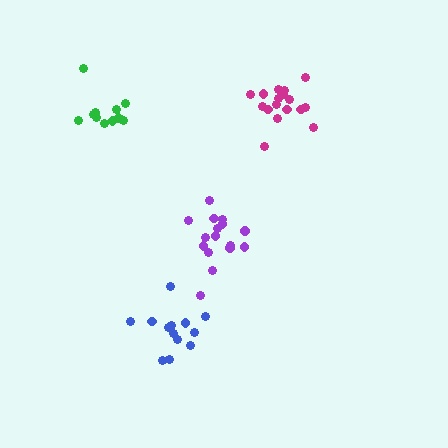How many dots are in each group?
Group 1: 12 dots, Group 2: 17 dots, Group 3: 13 dots, Group 4: 16 dots (58 total).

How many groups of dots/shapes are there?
There are 4 groups.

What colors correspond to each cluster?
The clusters are colored: green, magenta, blue, purple.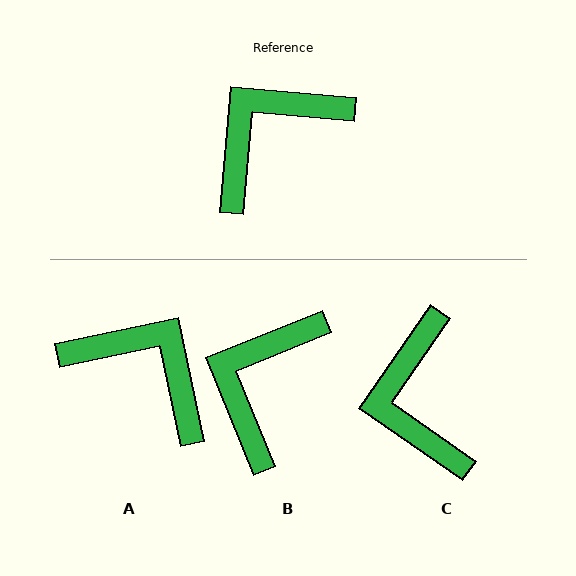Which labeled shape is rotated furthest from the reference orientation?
A, about 73 degrees away.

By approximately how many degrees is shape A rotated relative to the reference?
Approximately 73 degrees clockwise.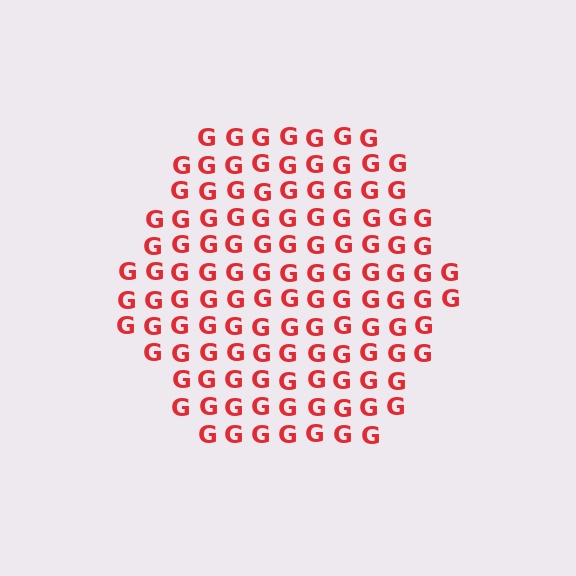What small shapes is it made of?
It is made of small letter G's.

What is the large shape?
The large shape is a hexagon.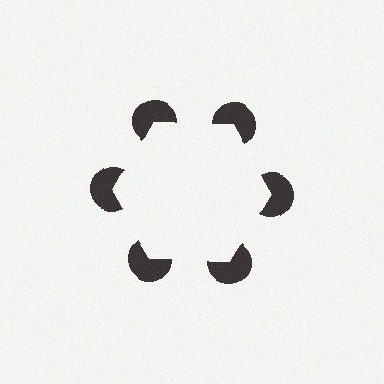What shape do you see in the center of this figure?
An illusory hexagon — its edges are inferred from the aligned wedge cuts in the pac-man discs, not physically drawn.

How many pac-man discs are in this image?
There are 6 — one at each vertex of the illusory hexagon.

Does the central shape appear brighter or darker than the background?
It typically appears slightly brighter than the background, even though no actual brightness change is drawn.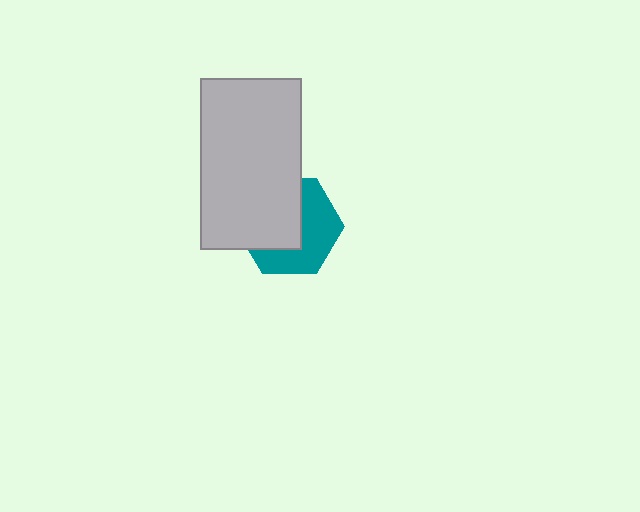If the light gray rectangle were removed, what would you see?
You would see the complete teal hexagon.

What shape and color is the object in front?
The object in front is a light gray rectangle.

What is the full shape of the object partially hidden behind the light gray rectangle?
The partially hidden object is a teal hexagon.